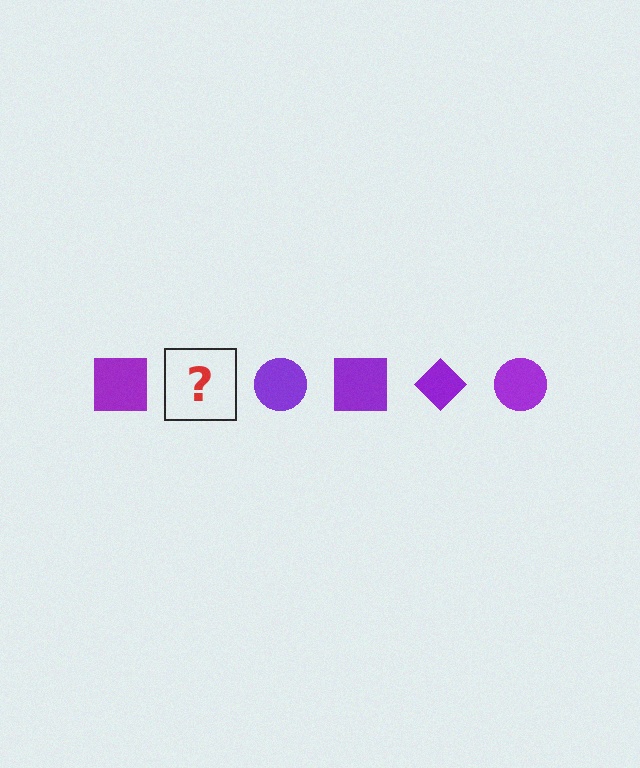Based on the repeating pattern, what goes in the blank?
The blank should be a purple diamond.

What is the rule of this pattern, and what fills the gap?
The rule is that the pattern cycles through square, diamond, circle shapes in purple. The gap should be filled with a purple diamond.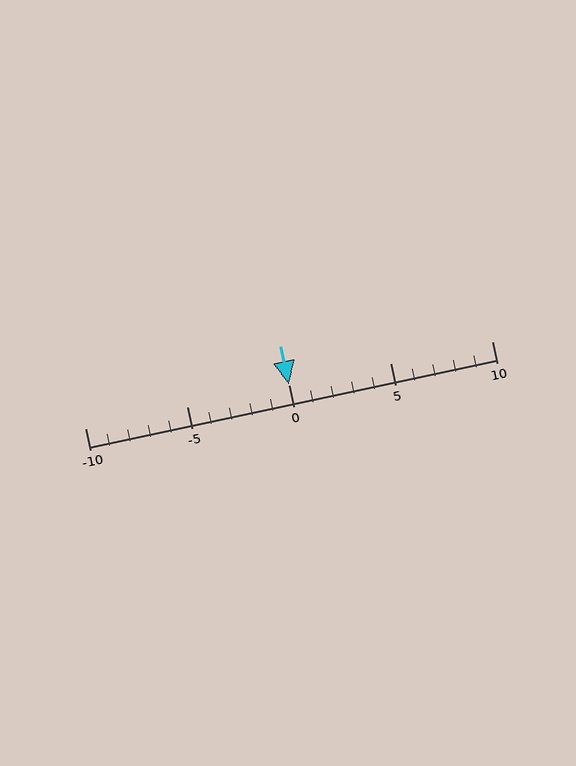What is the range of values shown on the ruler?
The ruler shows values from -10 to 10.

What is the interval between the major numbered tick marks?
The major tick marks are spaced 5 units apart.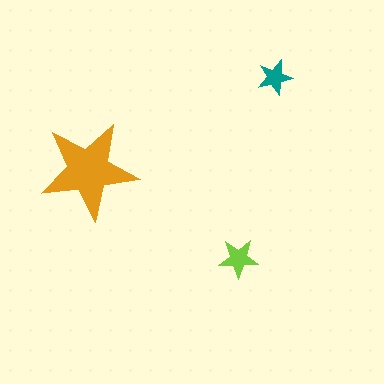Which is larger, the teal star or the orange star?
The orange one.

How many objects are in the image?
There are 3 objects in the image.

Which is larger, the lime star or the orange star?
The orange one.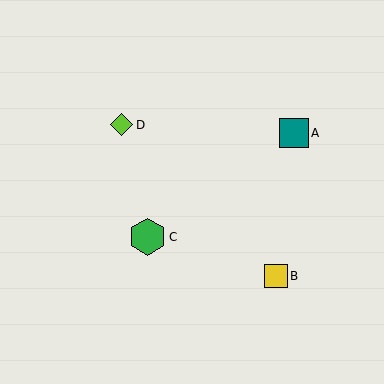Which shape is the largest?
The green hexagon (labeled C) is the largest.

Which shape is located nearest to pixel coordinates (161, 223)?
The green hexagon (labeled C) at (148, 237) is nearest to that location.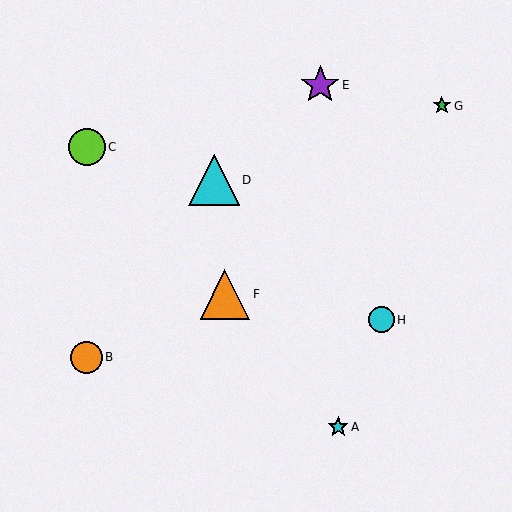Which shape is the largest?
The cyan triangle (labeled D) is the largest.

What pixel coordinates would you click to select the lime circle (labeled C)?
Click at (87, 147) to select the lime circle C.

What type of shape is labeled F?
Shape F is an orange triangle.